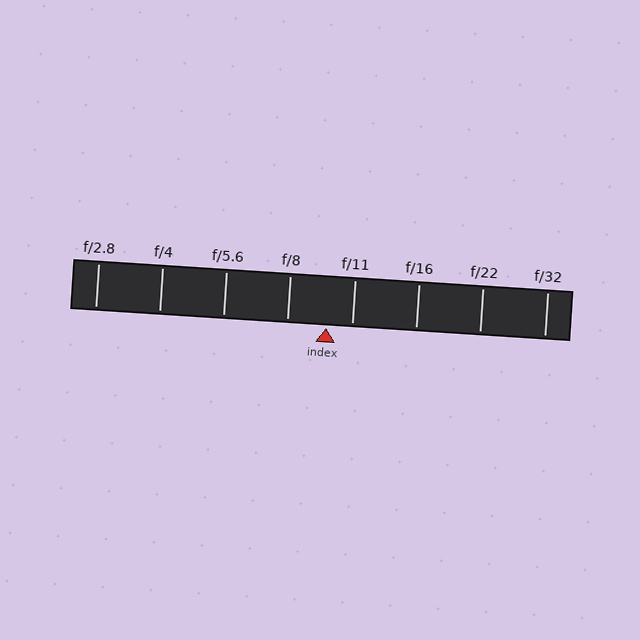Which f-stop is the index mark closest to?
The index mark is closest to f/11.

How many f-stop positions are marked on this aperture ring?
There are 8 f-stop positions marked.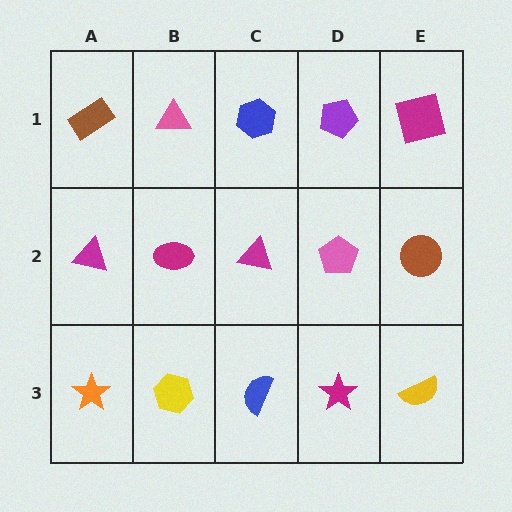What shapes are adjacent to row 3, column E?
A brown circle (row 2, column E), a magenta star (row 3, column D).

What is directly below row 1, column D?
A pink pentagon.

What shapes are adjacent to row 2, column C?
A blue hexagon (row 1, column C), a blue semicircle (row 3, column C), a magenta ellipse (row 2, column B), a pink pentagon (row 2, column D).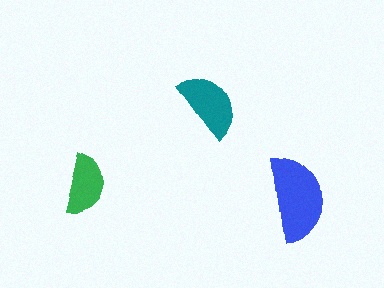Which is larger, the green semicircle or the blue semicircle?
The blue one.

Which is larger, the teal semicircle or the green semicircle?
The teal one.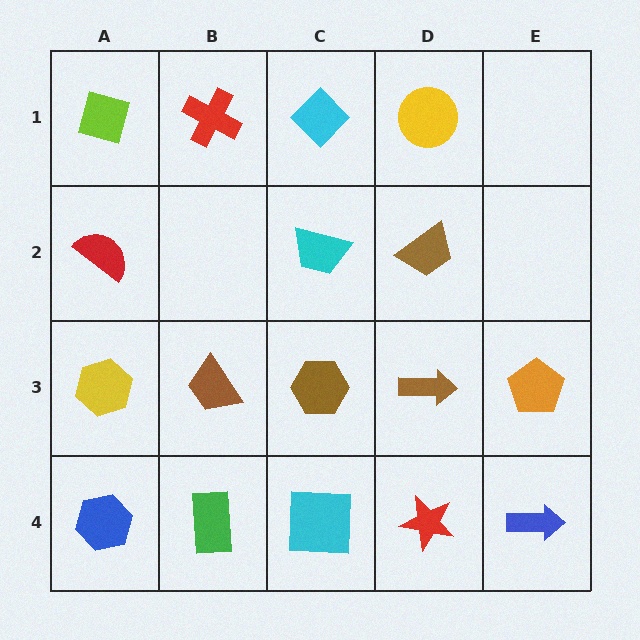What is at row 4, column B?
A green rectangle.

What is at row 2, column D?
A brown trapezoid.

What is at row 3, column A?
A yellow hexagon.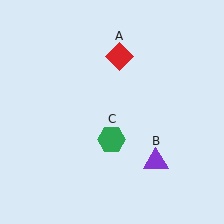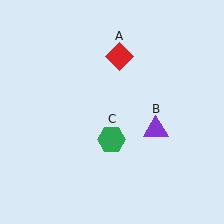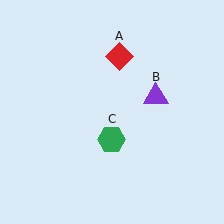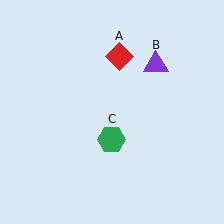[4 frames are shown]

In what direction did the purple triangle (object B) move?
The purple triangle (object B) moved up.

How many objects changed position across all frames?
1 object changed position: purple triangle (object B).